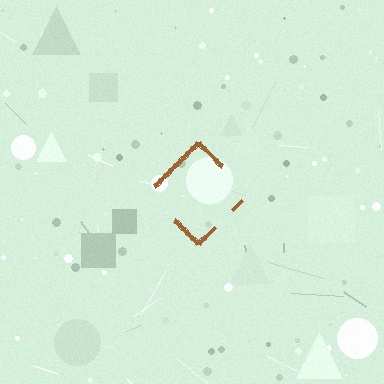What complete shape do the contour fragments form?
The contour fragments form a diamond.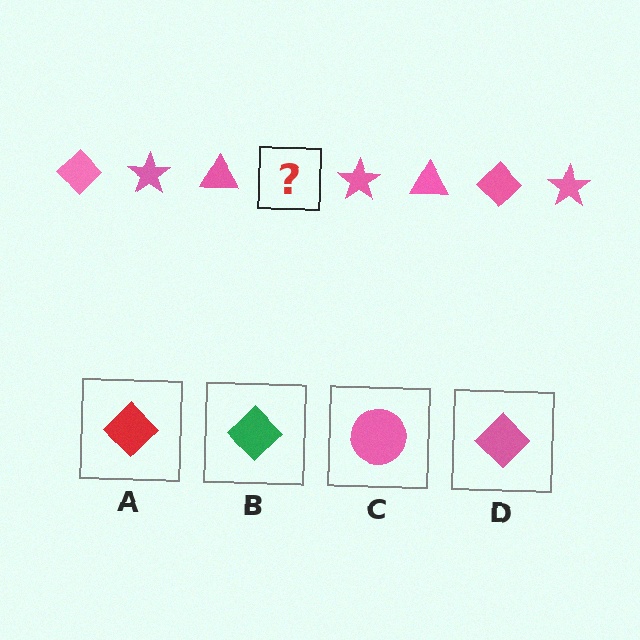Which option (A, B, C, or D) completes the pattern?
D.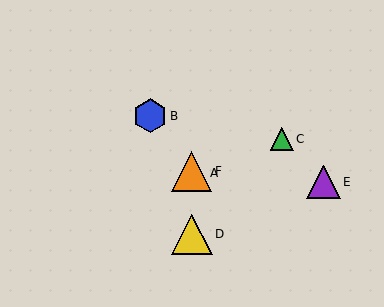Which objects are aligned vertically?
Objects A, D, F are aligned vertically.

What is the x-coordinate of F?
Object F is at x≈192.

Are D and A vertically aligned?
Yes, both are at x≈192.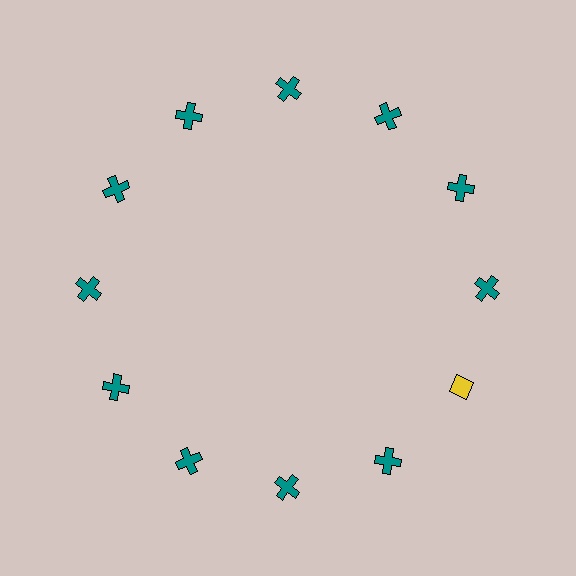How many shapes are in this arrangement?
There are 12 shapes arranged in a ring pattern.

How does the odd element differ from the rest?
It differs in both color (yellow instead of teal) and shape (diamond instead of cross).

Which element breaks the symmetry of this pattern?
The yellow diamond at roughly the 4 o'clock position breaks the symmetry. All other shapes are teal crosses.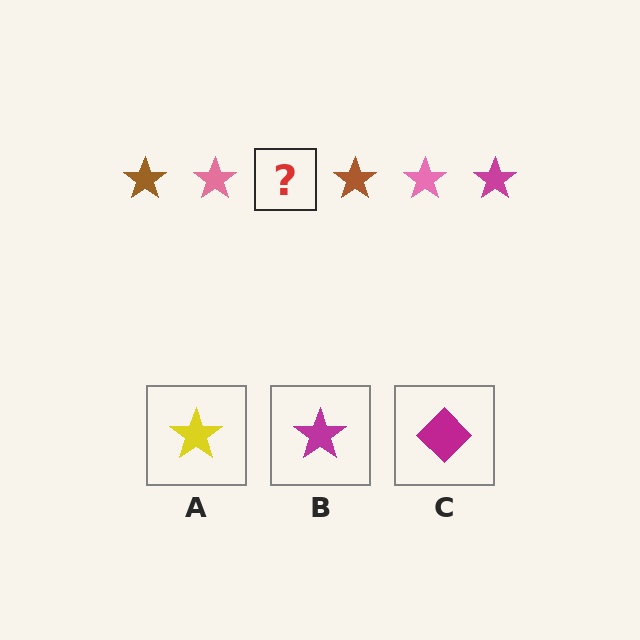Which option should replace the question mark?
Option B.